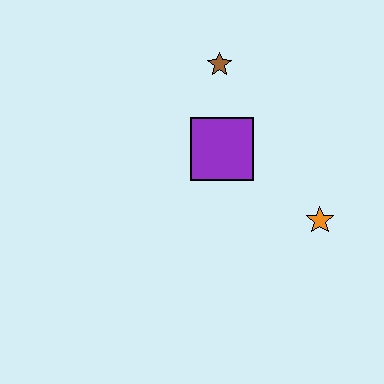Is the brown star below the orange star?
No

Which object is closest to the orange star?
The purple square is closest to the orange star.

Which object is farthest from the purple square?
The orange star is farthest from the purple square.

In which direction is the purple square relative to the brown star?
The purple square is below the brown star.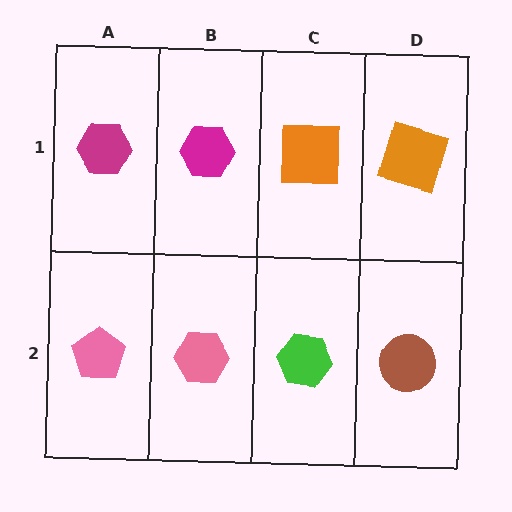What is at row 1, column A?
A magenta hexagon.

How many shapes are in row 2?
4 shapes.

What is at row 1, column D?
An orange square.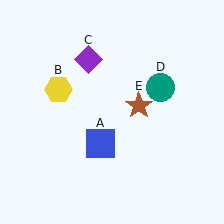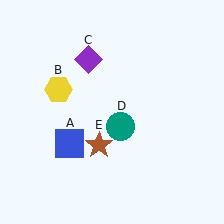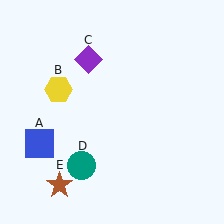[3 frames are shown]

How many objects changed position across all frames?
3 objects changed position: blue square (object A), teal circle (object D), brown star (object E).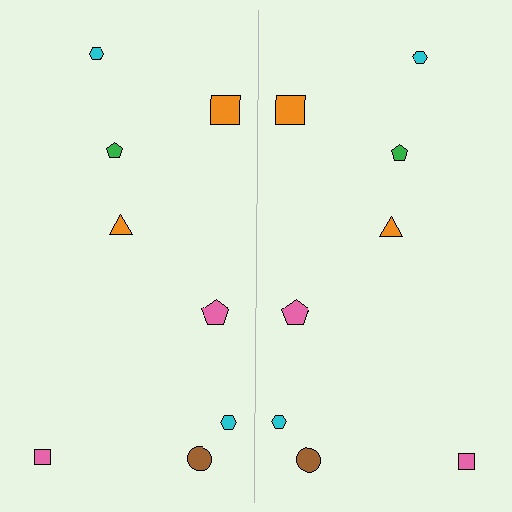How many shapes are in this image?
There are 16 shapes in this image.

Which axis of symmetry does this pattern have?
The pattern has a vertical axis of symmetry running through the center of the image.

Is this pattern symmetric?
Yes, this pattern has bilateral (reflection) symmetry.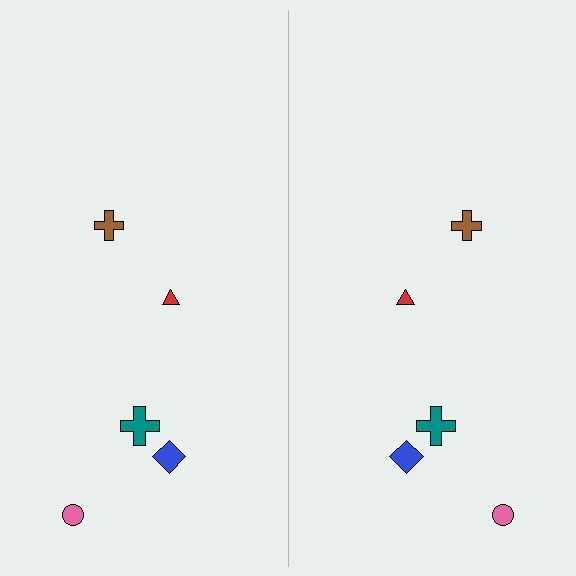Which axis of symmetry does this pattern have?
The pattern has a vertical axis of symmetry running through the center of the image.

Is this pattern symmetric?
Yes, this pattern has bilateral (reflection) symmetry.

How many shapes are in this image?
There are 10 shapes in this image.